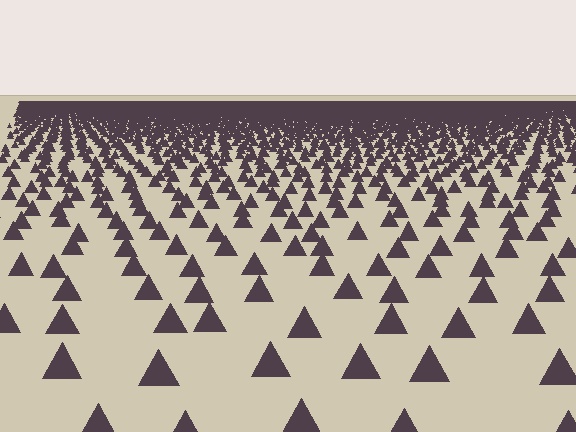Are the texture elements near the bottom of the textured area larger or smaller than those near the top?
Larger. Near the bottom, elements are closer to the viewer and appear at a bigger on-screen size.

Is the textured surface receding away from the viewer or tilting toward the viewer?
The surface is receding away from the viewer. Texture elements get smaller and denser toward the top.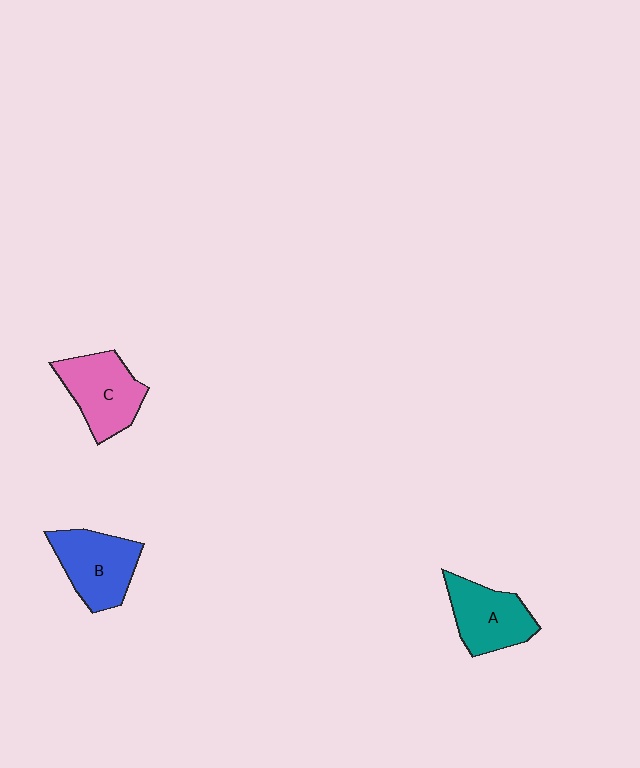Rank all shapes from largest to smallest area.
From largest to smallest: C (pink), B (blue), A (teal).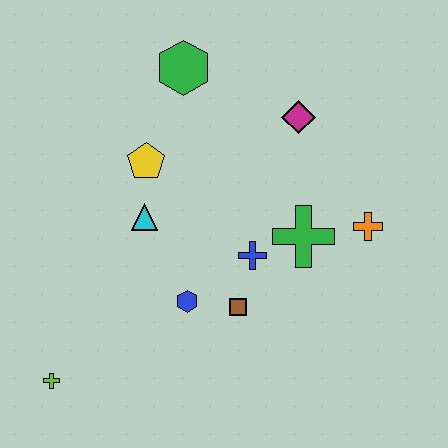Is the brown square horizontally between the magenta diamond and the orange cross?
No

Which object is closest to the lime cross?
The blue hexagon is closest to the lime cross.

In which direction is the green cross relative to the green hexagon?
The green cross is below the green hexagon.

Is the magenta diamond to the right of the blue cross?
Yes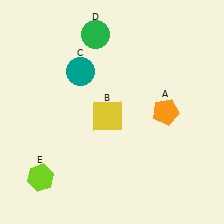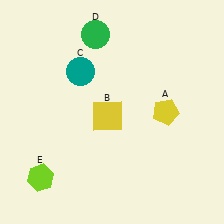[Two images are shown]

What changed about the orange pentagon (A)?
In Image 1, A is orange. In Image 2, it changed to yellow.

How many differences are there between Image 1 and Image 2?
There is 1 difference between the two images.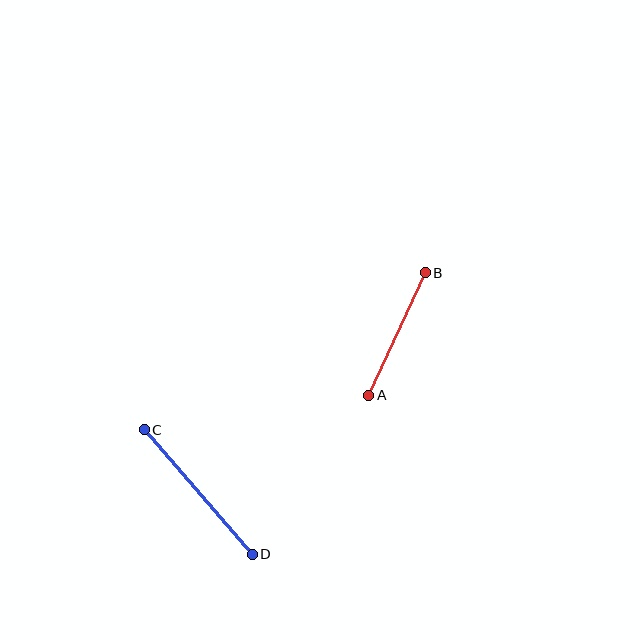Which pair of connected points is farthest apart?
Points C and D are farthest apart.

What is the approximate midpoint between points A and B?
The midpoint is at approximately (397, 334) pixels.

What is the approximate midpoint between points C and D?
The midpoint is at approximately (198, 492) pixels.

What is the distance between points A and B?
The distance is approximately 135 pixels.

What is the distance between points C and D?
The distance is approximately 164 pixels.